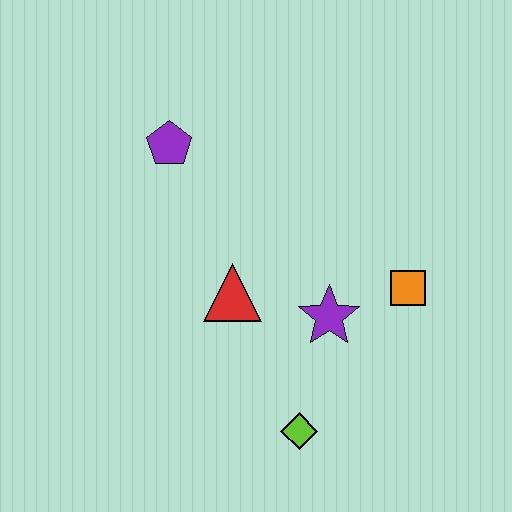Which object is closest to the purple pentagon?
The red triangle is closest to the purple pentagon.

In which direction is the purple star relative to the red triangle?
The purple star is to the right of the red triangle.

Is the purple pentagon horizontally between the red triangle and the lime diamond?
No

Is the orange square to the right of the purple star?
Yes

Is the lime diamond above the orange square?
No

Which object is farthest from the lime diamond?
The purple pentagon is farthest from the lime diamond.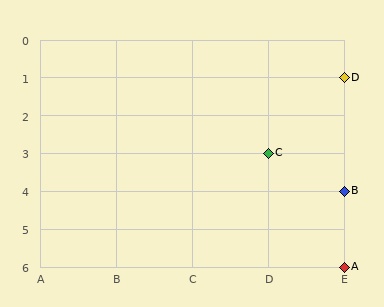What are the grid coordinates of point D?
Point D is at grid coordinates (E, 1).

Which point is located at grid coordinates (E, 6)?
Point A is at (E, 6).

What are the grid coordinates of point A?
Point A is at grid coordinates (E, 6).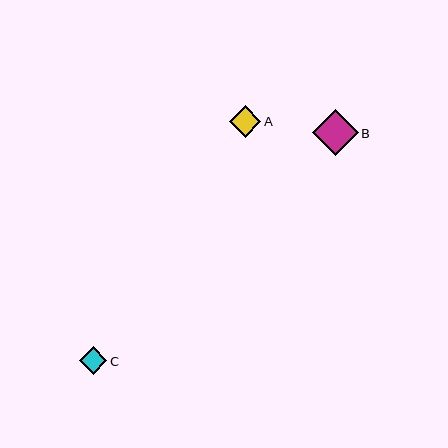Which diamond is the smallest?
Diamond C is the smallest with a size of approximately 27 pixels.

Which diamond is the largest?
Diamond B is the largest with a size of approximately 46 pixels.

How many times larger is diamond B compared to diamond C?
Diamond B is approximately 1.7 times the size of diamond C.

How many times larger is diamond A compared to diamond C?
Diamond A is approximately 1.1 times the size of diamond C.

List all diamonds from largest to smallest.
From largest to smallest: B, A, C.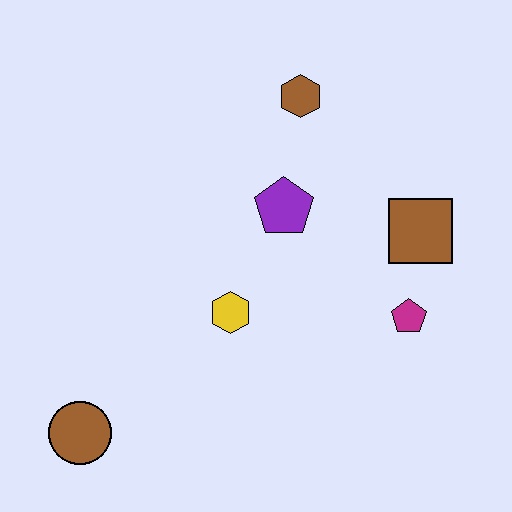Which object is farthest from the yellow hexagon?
The brown hexagon is farthest from the yellow hexagon.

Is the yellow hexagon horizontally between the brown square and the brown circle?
Yes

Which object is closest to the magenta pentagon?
The brown square is closest to the magenta pentagon.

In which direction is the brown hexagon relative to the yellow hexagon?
The brown hexagon is above the yellow hexagon.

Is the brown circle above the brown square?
No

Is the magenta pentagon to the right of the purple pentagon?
Yes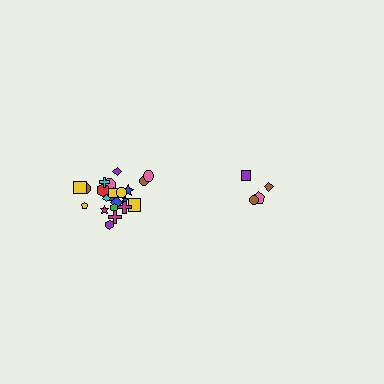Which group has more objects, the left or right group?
The left group.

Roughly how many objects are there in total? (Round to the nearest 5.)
Roughly 25 objects in total.